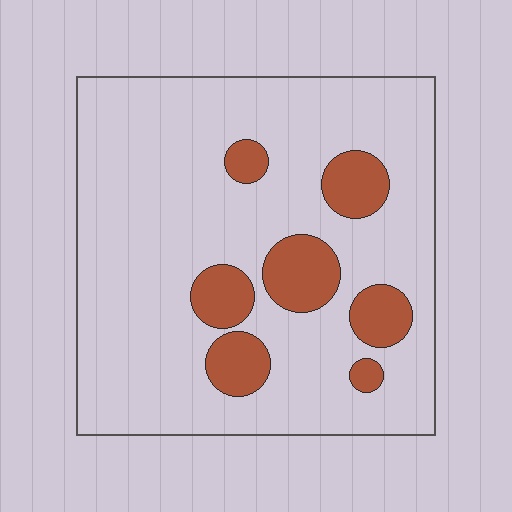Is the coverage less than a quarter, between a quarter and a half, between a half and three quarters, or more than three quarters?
Less than a quarter.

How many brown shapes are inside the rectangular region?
7.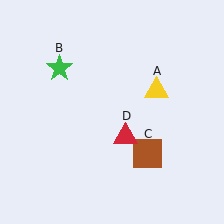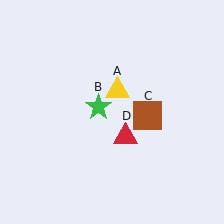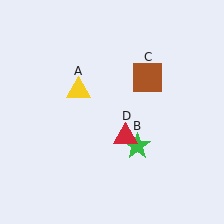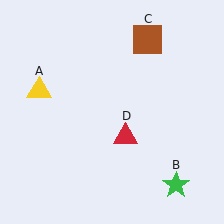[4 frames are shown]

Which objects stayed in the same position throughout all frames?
Red triangle (object D) remained stationary.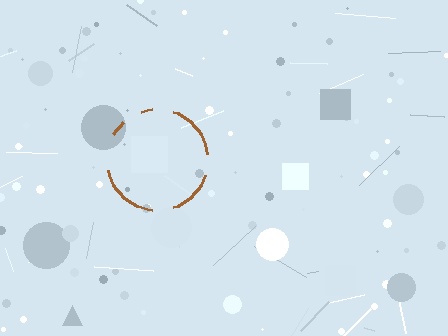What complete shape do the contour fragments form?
The contour fragments form a circle.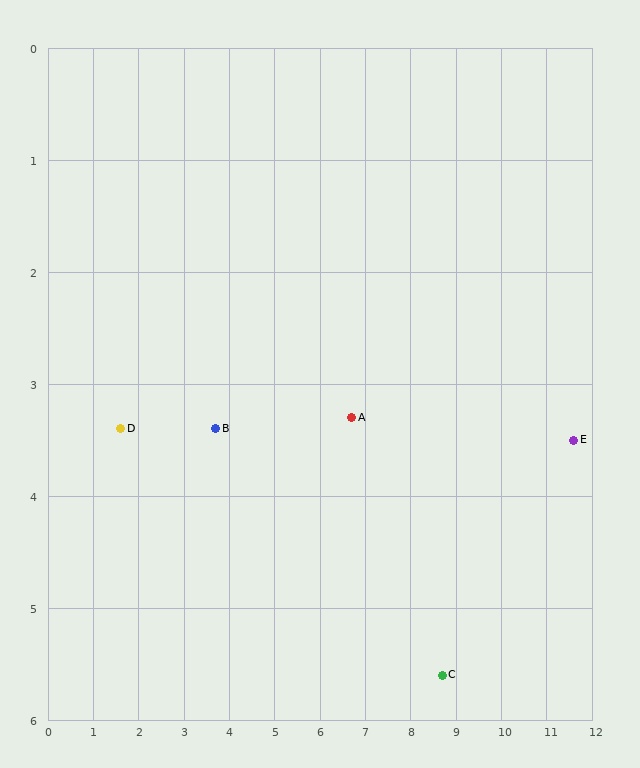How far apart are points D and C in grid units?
Points D and C are about 7.4 grid units apart.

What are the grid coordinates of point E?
Point E is at approximately (11.6, 3.5).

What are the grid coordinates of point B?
Point B is at approximately (3.7, 3.4).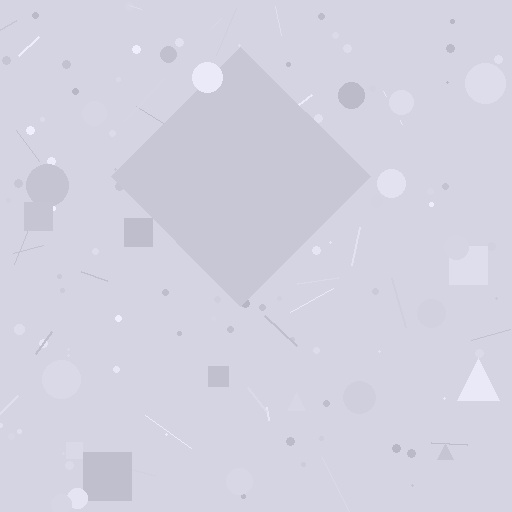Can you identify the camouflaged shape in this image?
The camouflaged shape is a diamond.